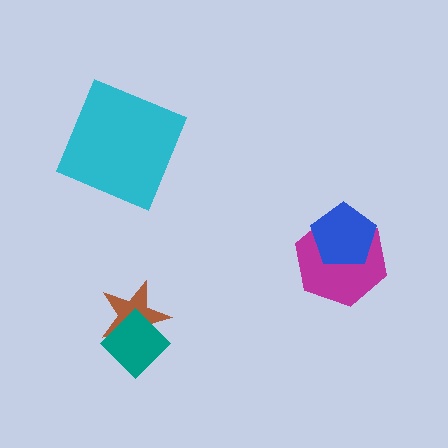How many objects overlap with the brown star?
1 object overlaps with the brown star.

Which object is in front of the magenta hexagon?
The blue pentagon is in front of the magenta hexagon.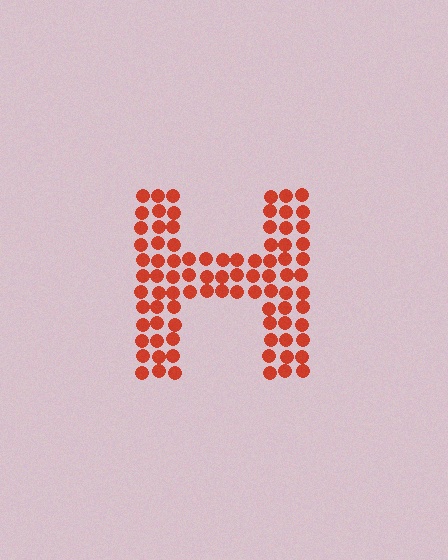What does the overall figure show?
The overall figure shows the letter H.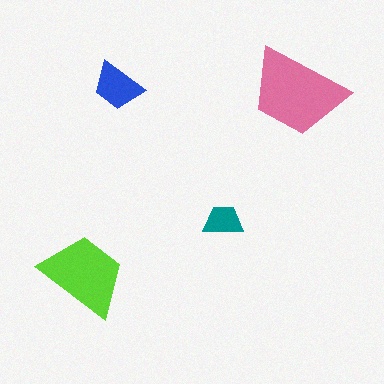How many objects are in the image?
There are 4 objects in the image.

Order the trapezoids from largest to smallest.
the pink one, the lime one, the blue one, the teal one.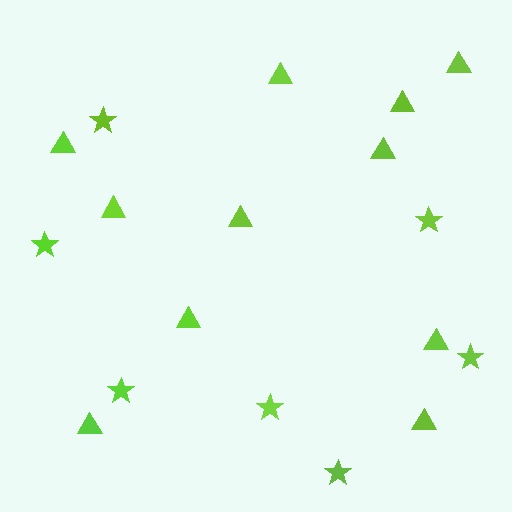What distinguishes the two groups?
There are 2 groups: one group of stars (7) and one group of triangles (11).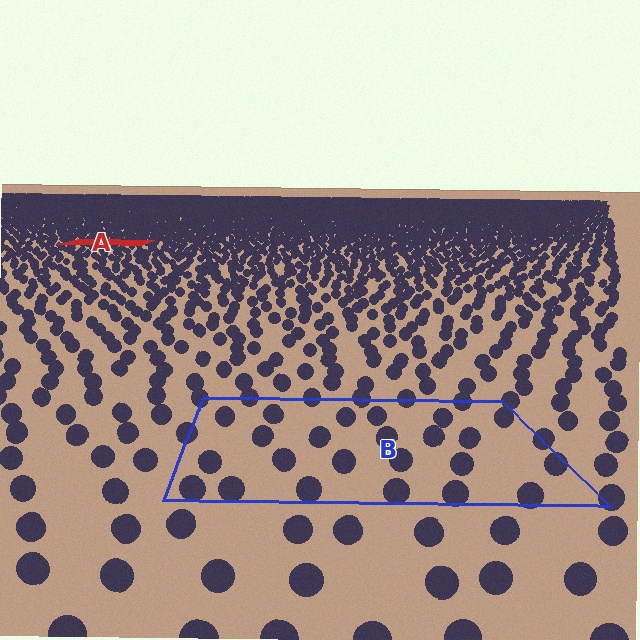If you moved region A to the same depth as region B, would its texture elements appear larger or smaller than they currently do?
They would appear larger. At a closer depth, the same texture elements are projected at a bigger on-screen size.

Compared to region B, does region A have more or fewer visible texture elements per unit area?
Region A has more texture elements per unit area — they are packed more densely because it is farther away.